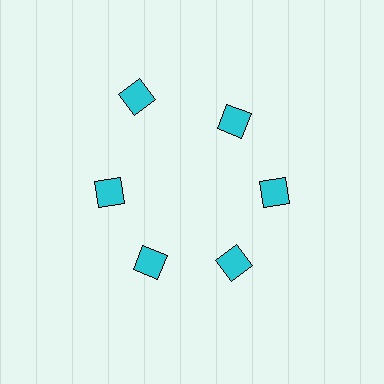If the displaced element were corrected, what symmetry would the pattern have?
It would have 6-fold rotational symmetry — the pattern would map onto itself every 60 degrees.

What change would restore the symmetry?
The symmetry would be restored by moving it inward, back onto the ring so that all 6 diamonds sit at equal angles and equal distance from the center.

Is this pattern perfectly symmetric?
No. The 6 cyan diamonds are arranged in a ring, but one element near the 11 o'clock position is pushed outward from the center, breaking the 6-fold rotational symmetry.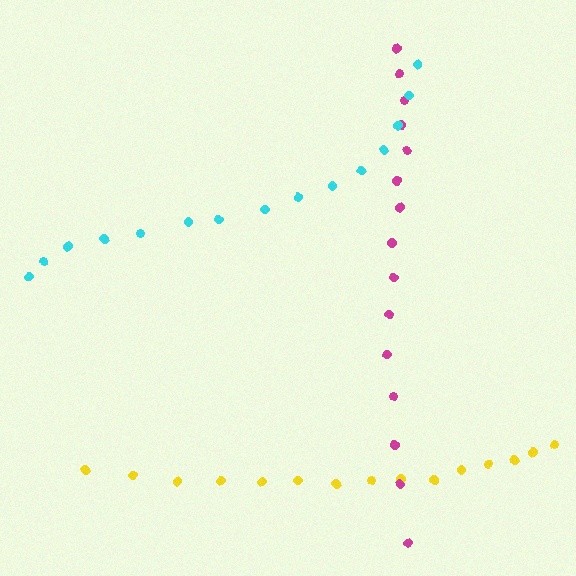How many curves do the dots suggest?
There are 3 distinct paths.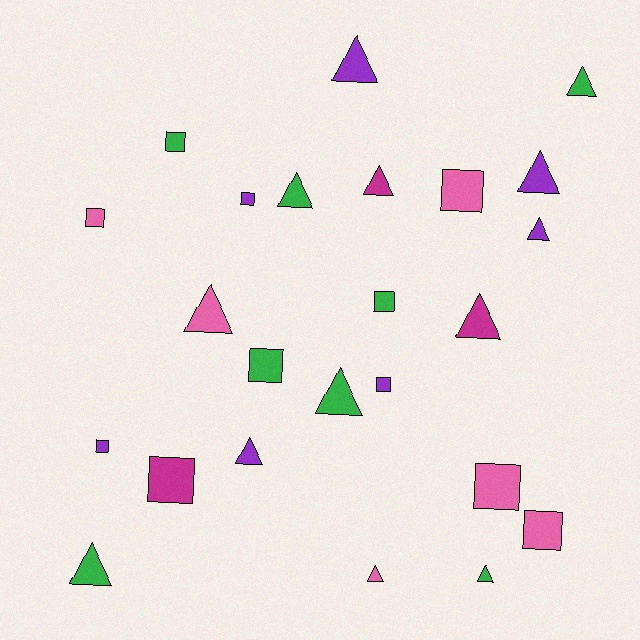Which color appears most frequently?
Green, with 8 objects.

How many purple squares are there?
There are 3 purple squares.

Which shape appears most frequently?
Triangle, with 13 objects.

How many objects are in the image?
There are 24 objects.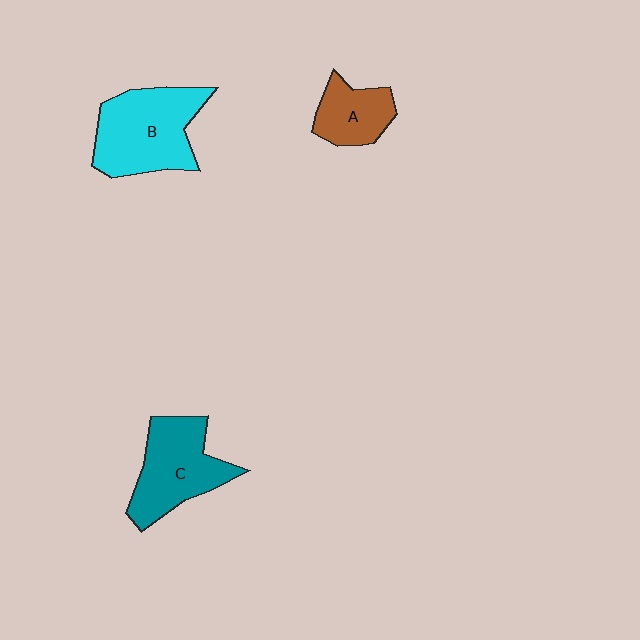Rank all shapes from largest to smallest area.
From largest to smallest: B (cyan), C (teal), A (brown).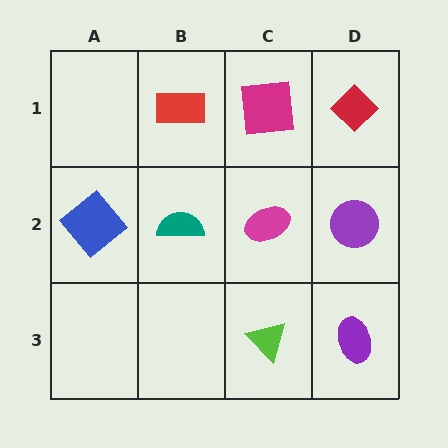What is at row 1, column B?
A red rectangle.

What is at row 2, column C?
A magenta ellipse.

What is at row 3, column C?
A lime triangle.